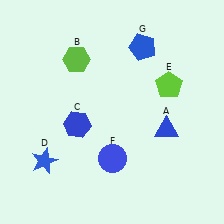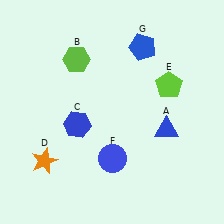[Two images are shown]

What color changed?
The star (D) changed from blue in Image 1 to orange in Image 2.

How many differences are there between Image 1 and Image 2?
There is 1 difference between the two images.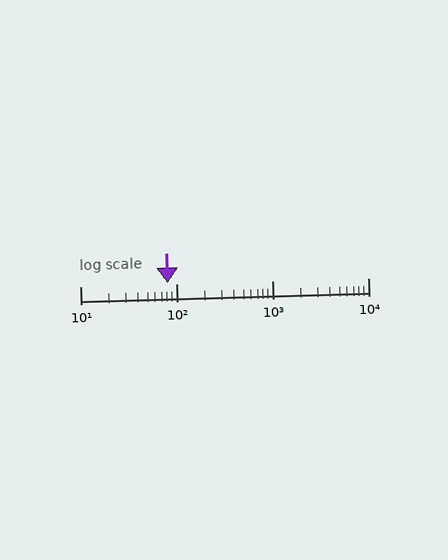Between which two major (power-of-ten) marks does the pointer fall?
The pointer is between 10 and 100.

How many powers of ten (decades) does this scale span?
The scale spans 3 decades, from 10 to 10000.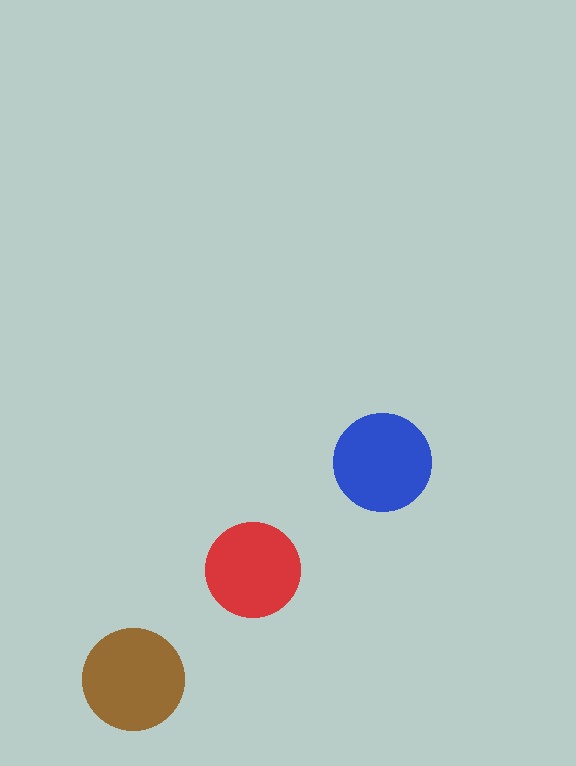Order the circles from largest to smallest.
the brown one, the blue one, the red one.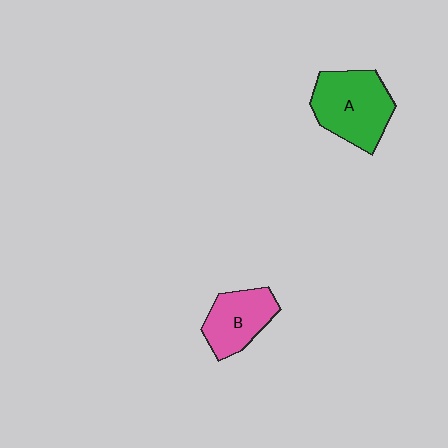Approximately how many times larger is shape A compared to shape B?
Approximately 1.4 times.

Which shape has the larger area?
Shape A (green).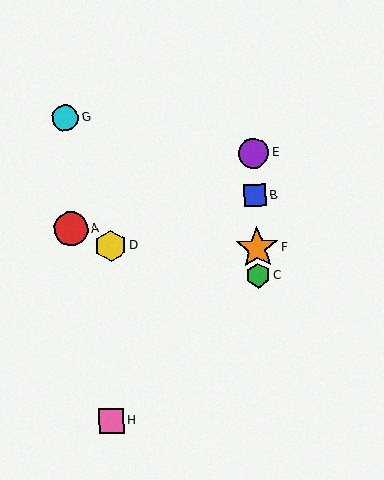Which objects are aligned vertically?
Objects B, C, E, F are aligned vertically.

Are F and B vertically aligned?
Yes, both are at x≈257.